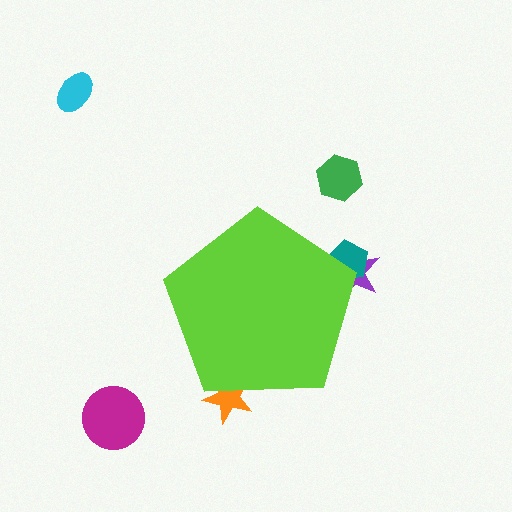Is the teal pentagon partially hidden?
Yes, the teal pentagon is partially hidden behind the lime pentagon.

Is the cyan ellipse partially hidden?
No, the cyan ellipse is fully visible.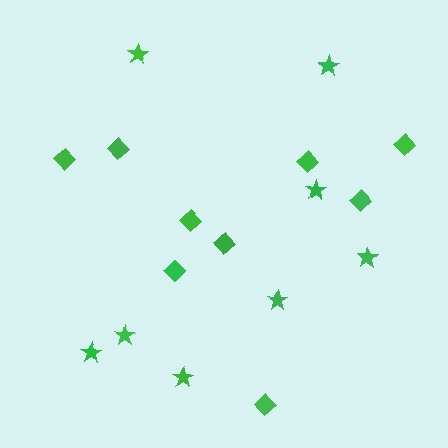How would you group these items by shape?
There are 2 groups: one group of stars (8) and one group of diamonds (9).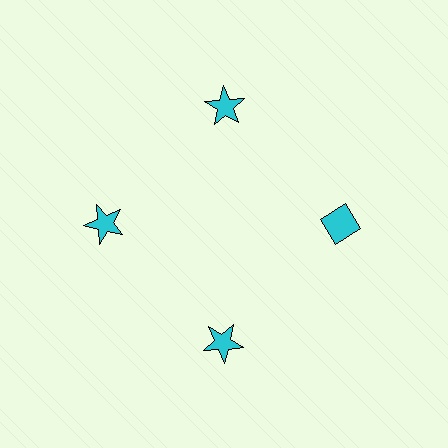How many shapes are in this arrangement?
There are 4 shapes arranged in a ring pattern.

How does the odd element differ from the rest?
It has a different shape: diamond instead of star.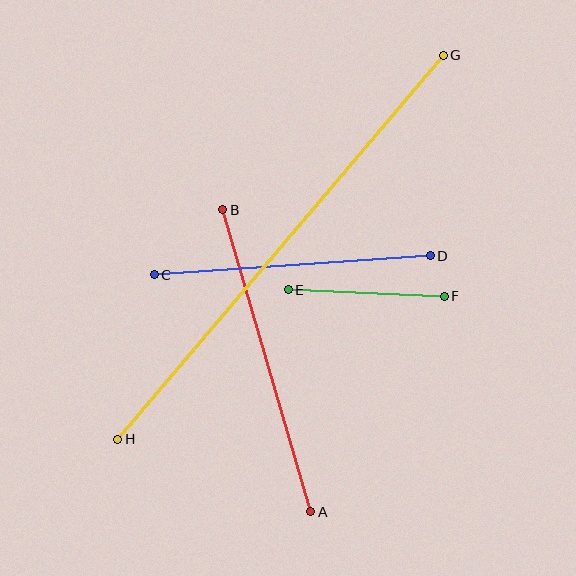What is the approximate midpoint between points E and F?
The midpoint is at approximately (366, 293) pixels.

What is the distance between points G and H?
The distance is approximately 503 pixels.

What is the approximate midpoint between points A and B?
The midpoint is at approximately (267, 361) pixels.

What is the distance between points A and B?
The distance is approximately 315 pixels.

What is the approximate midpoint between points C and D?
The midpoint is at approximately (292, 265) pixels.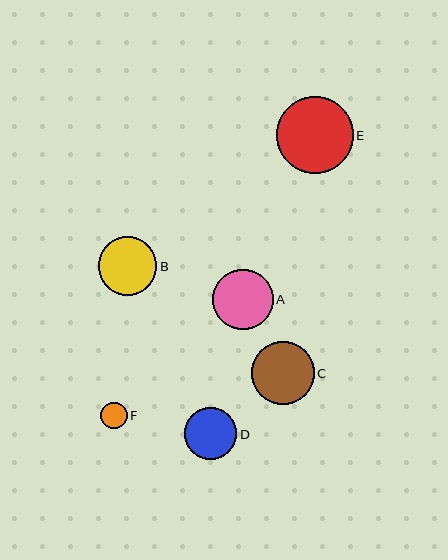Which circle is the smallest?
Circle F is the smallest with a size of approximately 27 pixels.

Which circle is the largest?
Circle E is the largest with a size of approximately 77 pixels.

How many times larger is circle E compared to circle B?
Circle E is approximately 1.3 times the size of circle B.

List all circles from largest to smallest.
From largest to smallest: E, C, A, B, D, F.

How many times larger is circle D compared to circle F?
Circle D is approximately 2.0 times the size of circle F.